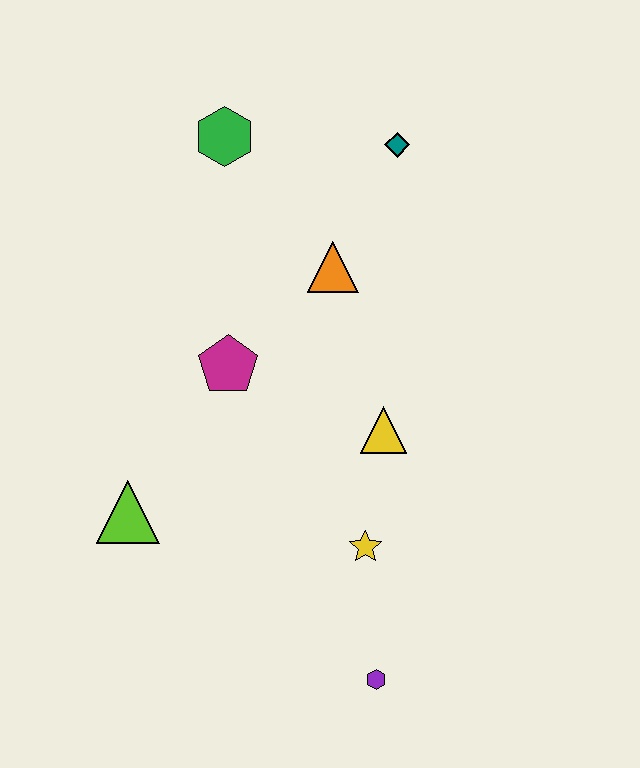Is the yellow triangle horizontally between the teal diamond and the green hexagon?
Yes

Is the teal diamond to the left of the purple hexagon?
No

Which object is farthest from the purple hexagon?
The green hexagon is farthest from the purple hexagon.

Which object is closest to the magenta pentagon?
The orange triangle is closest to the magenta pentagon.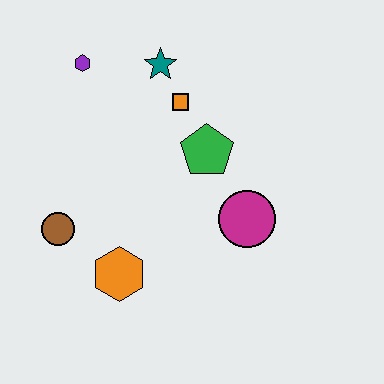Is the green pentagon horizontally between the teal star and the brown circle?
No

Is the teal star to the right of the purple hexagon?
Yes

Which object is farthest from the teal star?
The orange hexagon is farthest from the teal star.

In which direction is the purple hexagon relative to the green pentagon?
The purple hexagon is to the left of the green pentagon.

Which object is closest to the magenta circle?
The green pentagon is closest to the magenta circle.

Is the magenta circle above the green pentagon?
No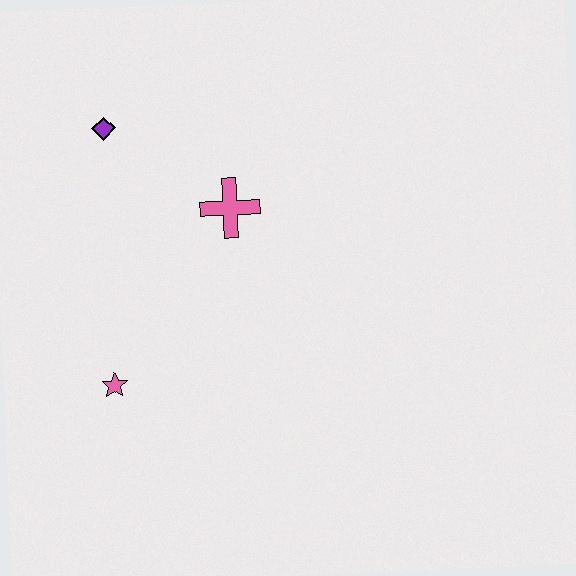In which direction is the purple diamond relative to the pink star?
The purple diamond is above the pink star.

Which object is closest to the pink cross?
The purple diamond is closest to the pink cross.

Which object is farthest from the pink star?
The purple diamond is farthest from the pink star.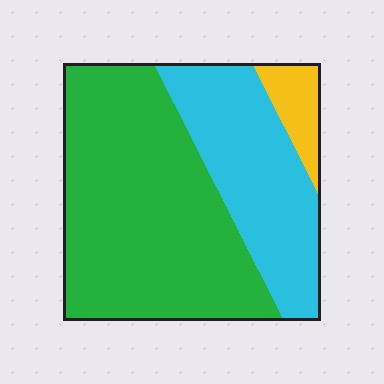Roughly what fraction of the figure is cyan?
Cyan takes up about one third (1/3) of the figure.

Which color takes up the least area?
Yellow, at roughly 5%.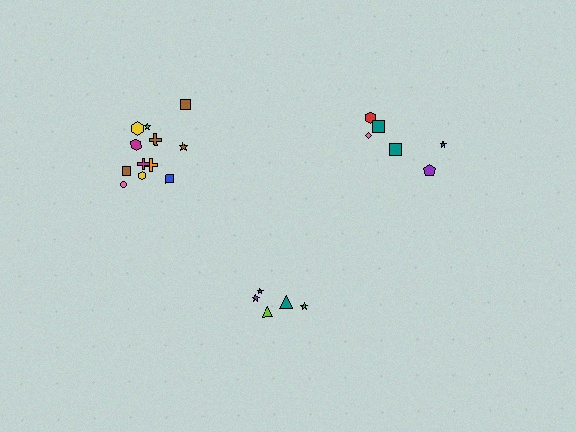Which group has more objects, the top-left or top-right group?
The top-left group.